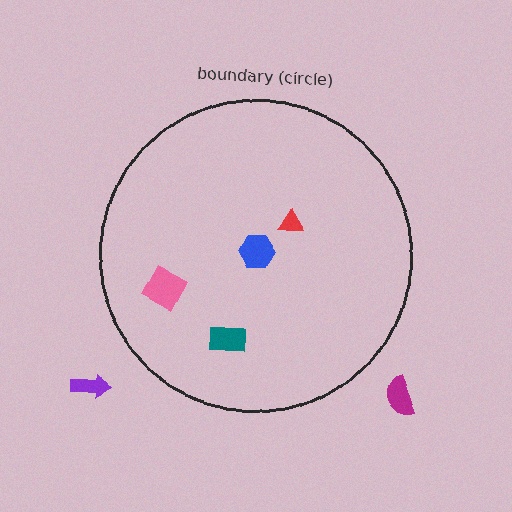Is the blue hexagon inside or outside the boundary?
Inside.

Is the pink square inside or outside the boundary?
Inside.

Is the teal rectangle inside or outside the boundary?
Inside.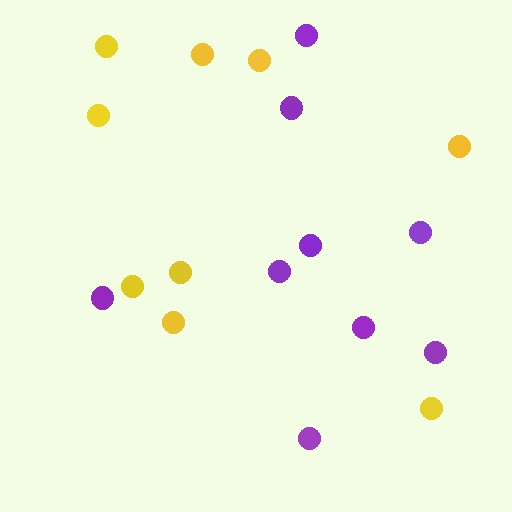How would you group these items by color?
There are 2 groups: one group of yellow circles (9) and one group of purple circles (9).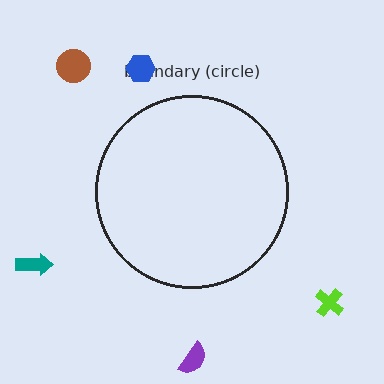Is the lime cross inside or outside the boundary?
Outside.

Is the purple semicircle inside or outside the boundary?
Outside.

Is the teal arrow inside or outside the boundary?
Outside.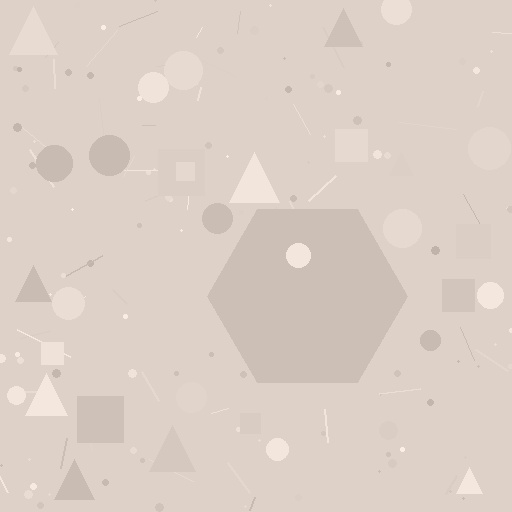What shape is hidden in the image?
A hexagon is hidden in the image.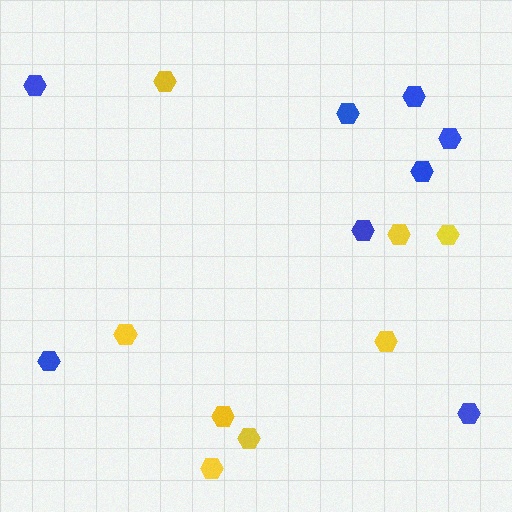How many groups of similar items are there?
There are 2 groups: one group of yellow hexagons (8) and one group of blue hexagons (8).